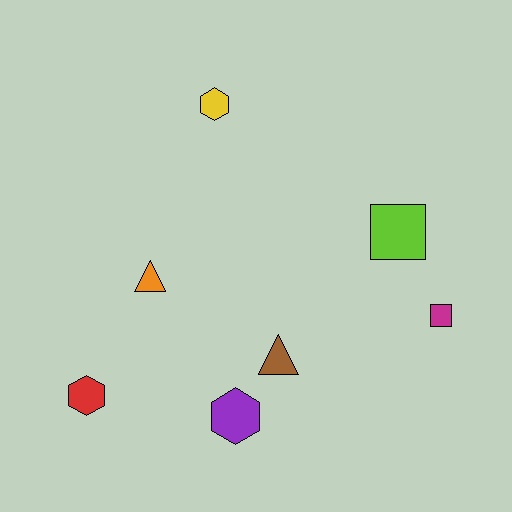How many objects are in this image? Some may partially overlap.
There are 7 objects.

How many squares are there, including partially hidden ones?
There are 2 squares.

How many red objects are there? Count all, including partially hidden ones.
There is 1 red object.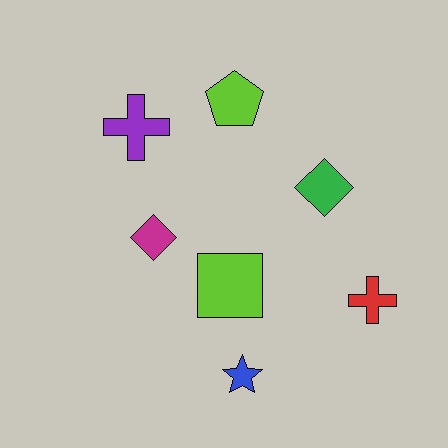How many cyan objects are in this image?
There are no cyan objects.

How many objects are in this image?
There are 7 objects.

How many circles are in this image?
There are no circles.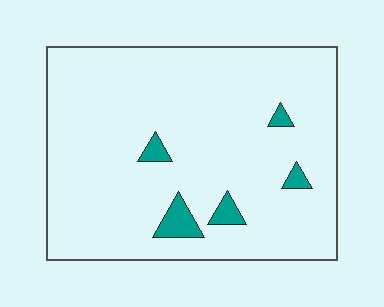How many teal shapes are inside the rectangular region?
5.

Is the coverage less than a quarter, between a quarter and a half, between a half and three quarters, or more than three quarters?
Less than a quarter.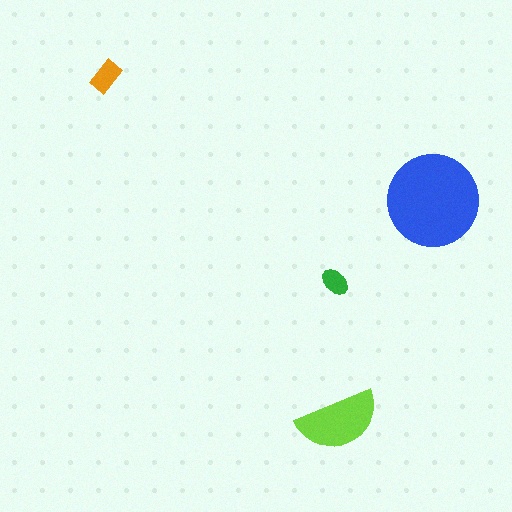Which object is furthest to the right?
The blue circle is rightmost.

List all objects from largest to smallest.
The blue circle, the lime semicircle, the orange rectangle, the green ellipse.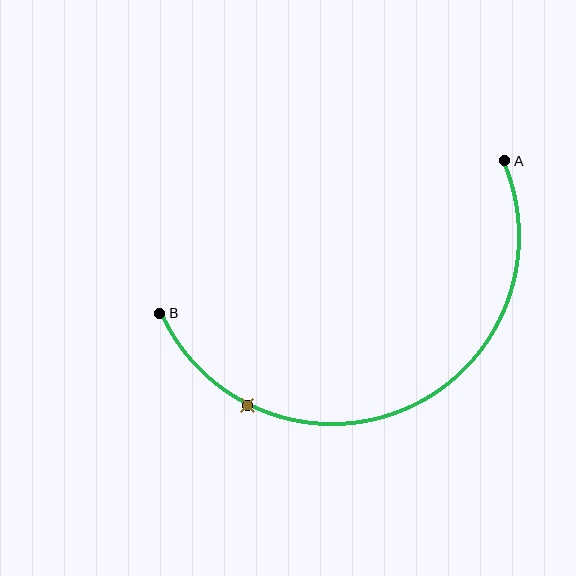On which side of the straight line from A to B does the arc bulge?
The arc bulges below the straight line connecting A and B.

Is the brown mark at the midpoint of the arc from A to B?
No. The brown mark lies on the arc but is closer to endpoint B. The arc midpoint would be at the point on the curve equidistant along the arc from both A and B.